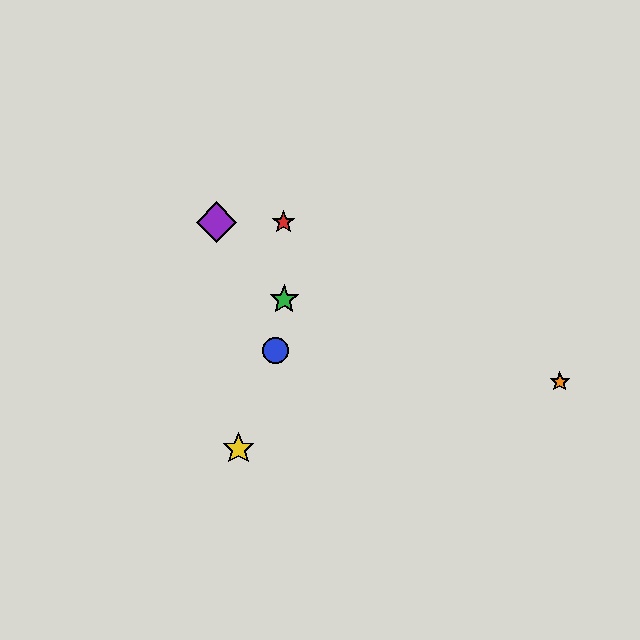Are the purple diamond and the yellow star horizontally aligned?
No, the purple diamond is at y≈222 and the yellow star is at y≈449.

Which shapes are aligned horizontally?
The red star, the purple diamond are aligned horizontally.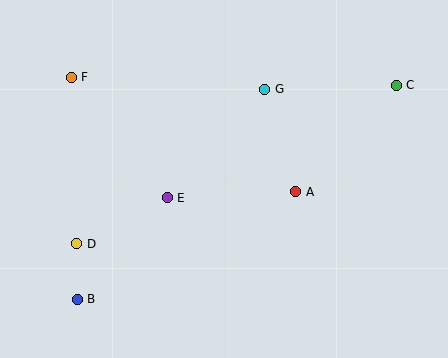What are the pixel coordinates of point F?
Point F is at (71, 77).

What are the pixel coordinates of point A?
Point A is at (296, 192).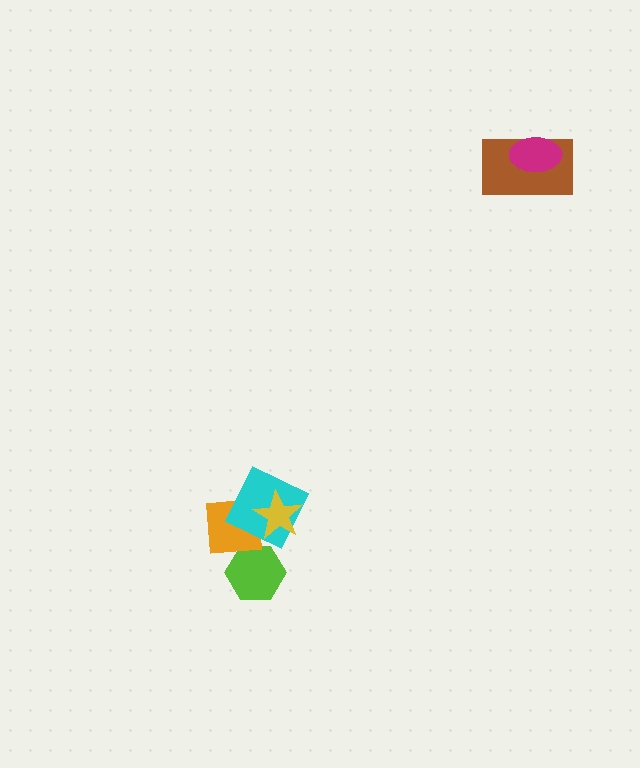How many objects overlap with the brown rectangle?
1 object overlaps with the brown rectangle.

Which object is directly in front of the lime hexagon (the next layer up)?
The orange square is directly in front of the lime hexagon.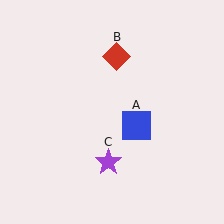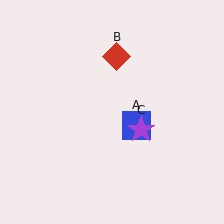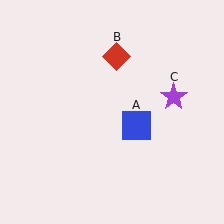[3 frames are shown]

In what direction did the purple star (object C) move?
The purple star (object C) moved up and to the right.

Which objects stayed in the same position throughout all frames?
Blue square (object A) and red diamond (object B) remained stationary.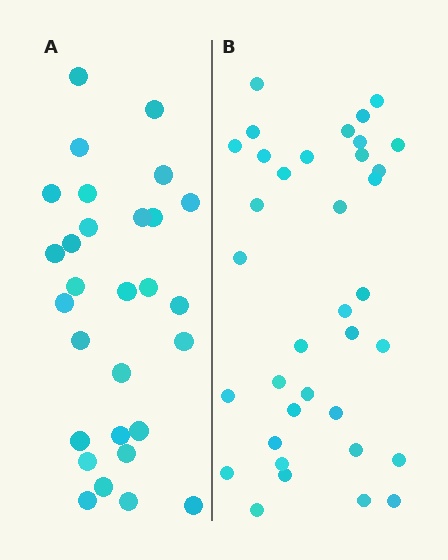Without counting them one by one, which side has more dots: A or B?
Region B (the right region) has more dots.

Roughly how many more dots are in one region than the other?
Region B has roughly 8 or so more dots than region A.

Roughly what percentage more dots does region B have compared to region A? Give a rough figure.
About 25% more.